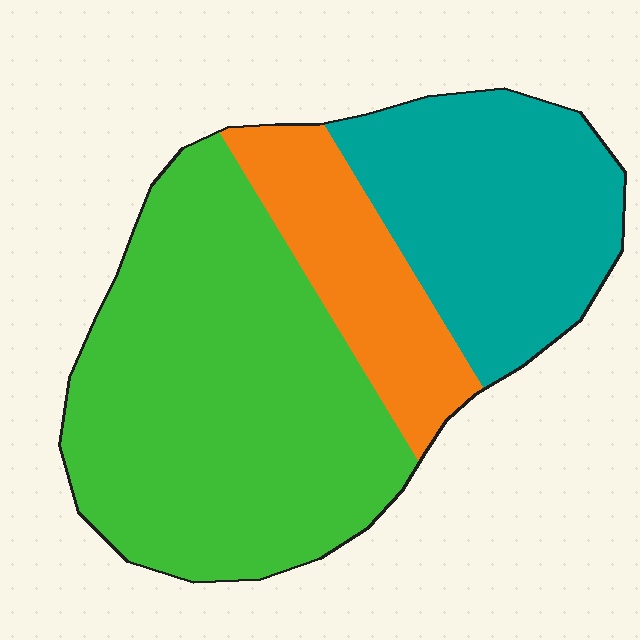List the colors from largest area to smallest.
From largest to smallest: green, teal, orange.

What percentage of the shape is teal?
Teal covers around 30% of the shape.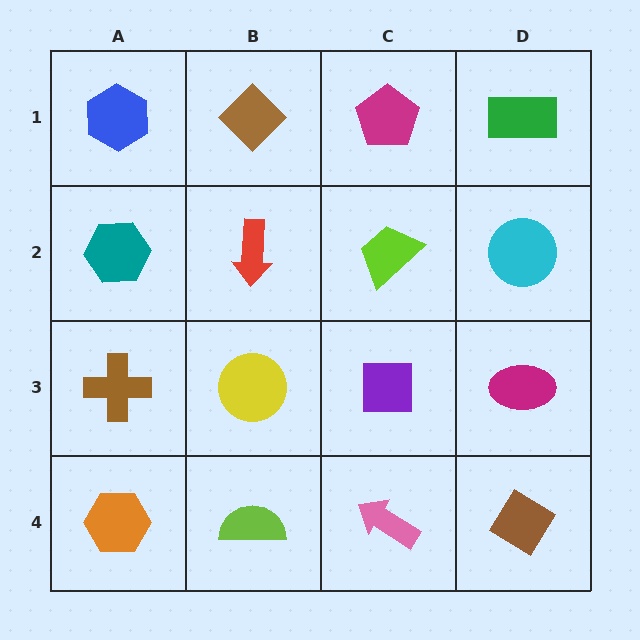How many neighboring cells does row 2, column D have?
3.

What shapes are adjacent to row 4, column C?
A purple square (row 3, column C), a lime semicircle (row 4, column B), a brown diamond (row 4, column D).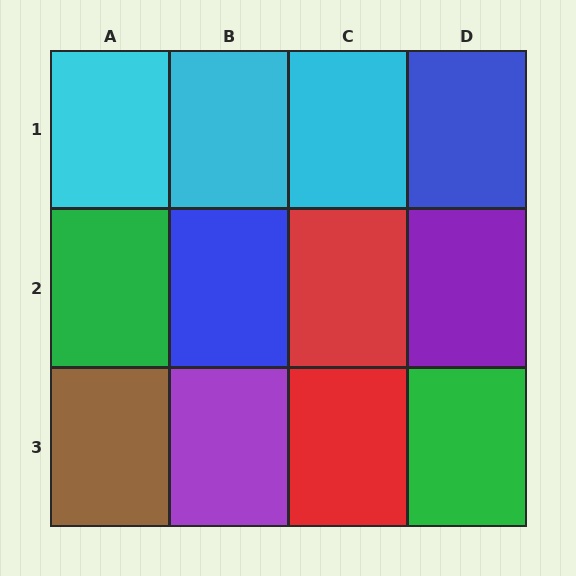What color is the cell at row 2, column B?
Blue.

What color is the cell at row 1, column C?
Cyan.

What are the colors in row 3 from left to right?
Brown, purple, red, green.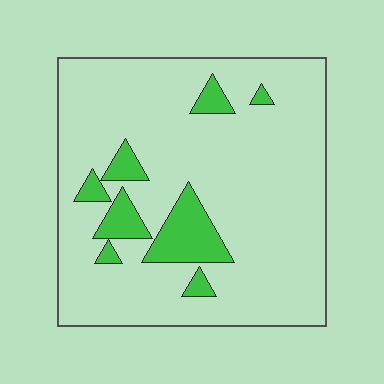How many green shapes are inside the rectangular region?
8.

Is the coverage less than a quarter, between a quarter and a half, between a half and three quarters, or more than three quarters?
Less than a quarter.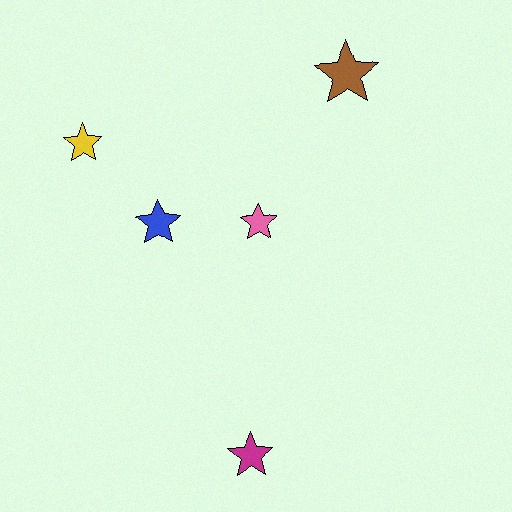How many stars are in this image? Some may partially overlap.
There are 5 stars.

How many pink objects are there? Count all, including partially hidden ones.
There is 1 pink object.